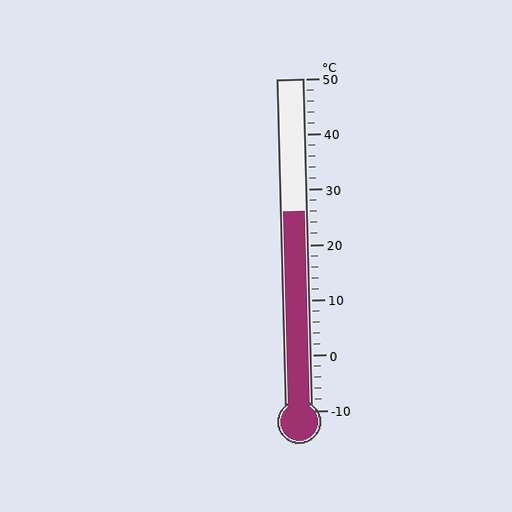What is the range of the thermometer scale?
The thermometer scale ranges from -10°C to 50°C.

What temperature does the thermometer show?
The thermometer shows approximately 26°C.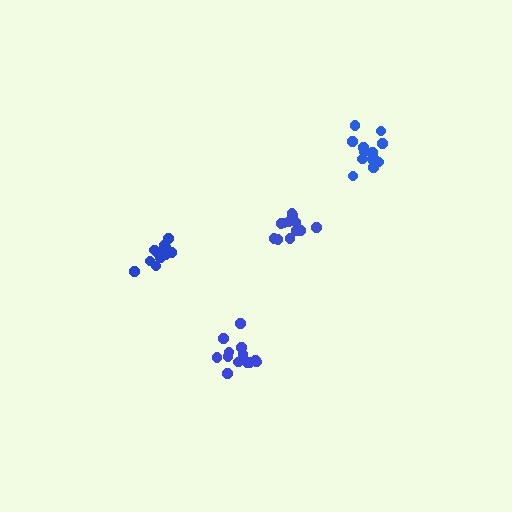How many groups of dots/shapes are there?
There are 4 groups.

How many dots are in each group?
Group 1: 13 dots, Group 2: 12 dots, Group 3: 14 dots, Group 4: 11 dots (50 total).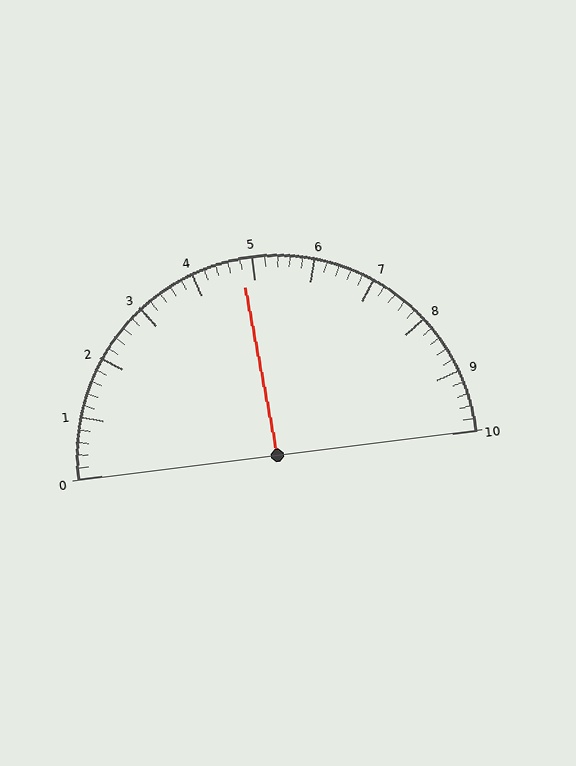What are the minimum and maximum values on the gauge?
The gauge ranges from 0 to 10.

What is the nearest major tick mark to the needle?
The nearest major tick mark is 5.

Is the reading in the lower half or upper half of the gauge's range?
The reading is in the lower half of the range (0 to 10).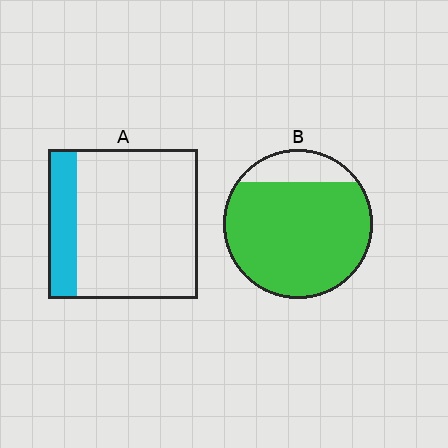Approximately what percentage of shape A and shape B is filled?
A is approximately 20% and B is approximately 85%.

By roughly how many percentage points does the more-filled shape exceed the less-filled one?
By roughly 65 percentage points (B over A).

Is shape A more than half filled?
No.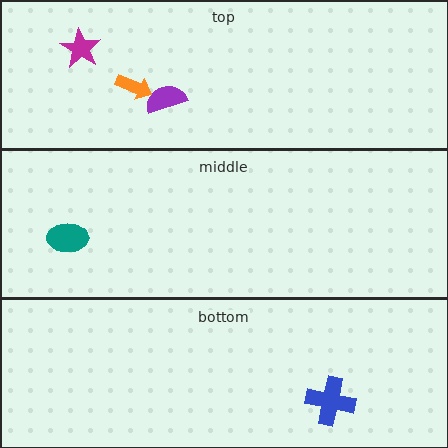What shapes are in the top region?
The purple semicircle, the magenta star, the orange arrow.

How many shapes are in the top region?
3.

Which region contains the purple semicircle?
The top region.